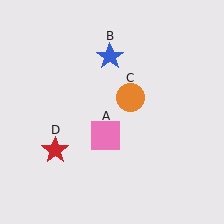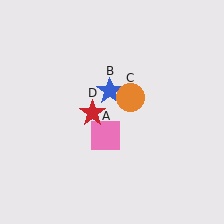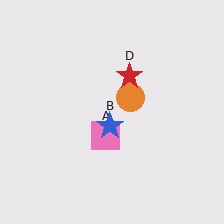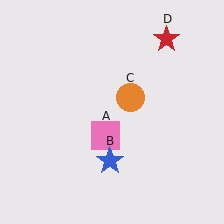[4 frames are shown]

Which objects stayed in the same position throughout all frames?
Pink square (object A) and orange circle (object C) remained stationary.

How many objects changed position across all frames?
2 objects changed position: blue star (object B), red star (object D).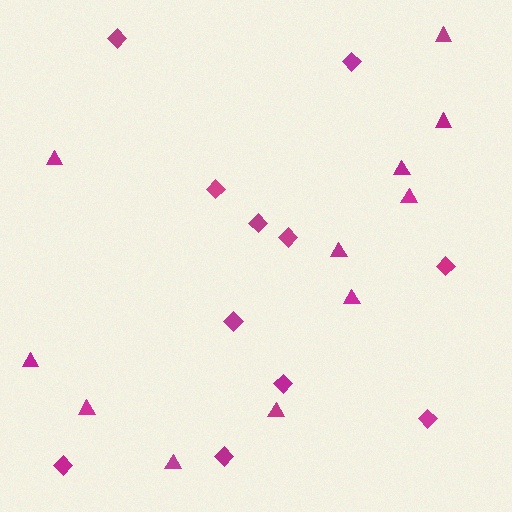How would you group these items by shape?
There are 2 groups: one group of diamonds (11) and one group of triangles (11).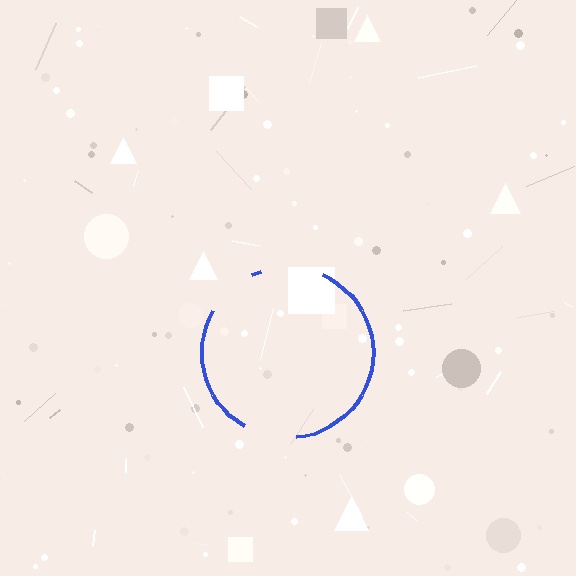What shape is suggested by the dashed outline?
The dashed outline suggests a circle.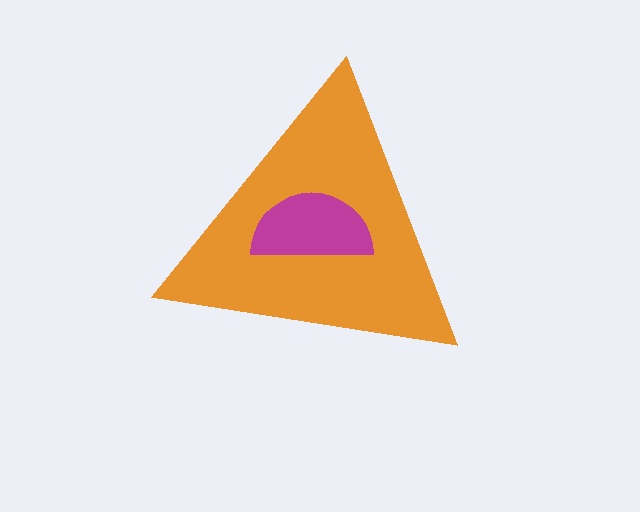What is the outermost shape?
The orange triangle.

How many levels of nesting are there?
2.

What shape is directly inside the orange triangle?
The magenta semicircle.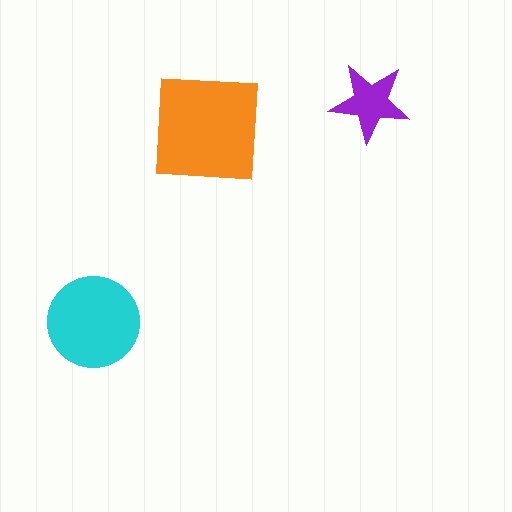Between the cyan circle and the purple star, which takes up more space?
The cyan circle.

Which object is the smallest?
The purple star.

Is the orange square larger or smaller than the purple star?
Larger.